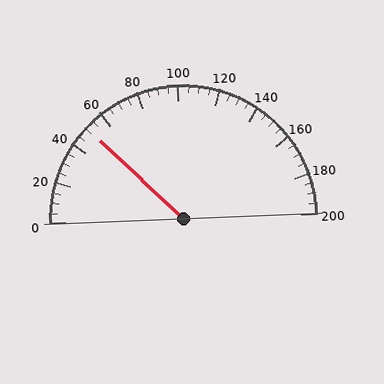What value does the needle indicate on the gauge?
The needle indicates approximately 50.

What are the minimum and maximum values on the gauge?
The gauge ranges from 0 to 200.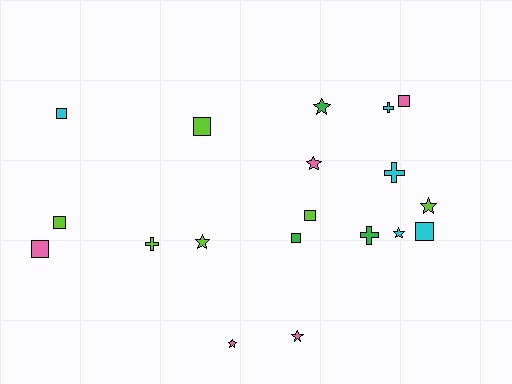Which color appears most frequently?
Lime, with 6 objects.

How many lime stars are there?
There are 2 lime stars.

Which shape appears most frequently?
Square, with 8 objects.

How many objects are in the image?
There are 19 objects.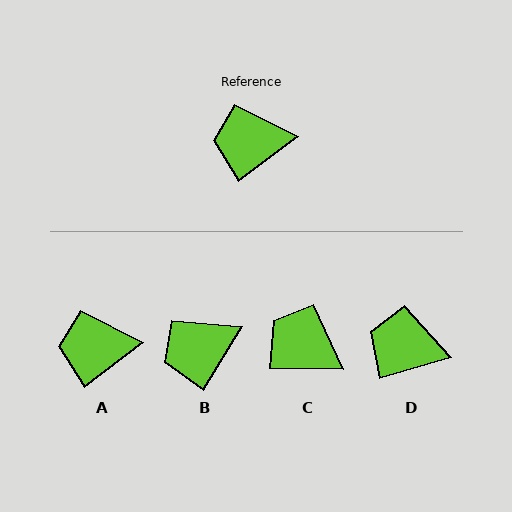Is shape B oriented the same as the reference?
No, it is off by about 22 degrees.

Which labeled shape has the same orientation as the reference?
A.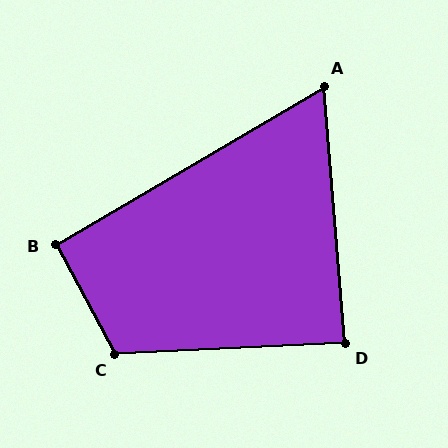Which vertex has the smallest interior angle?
A, at approximately 64 degrees.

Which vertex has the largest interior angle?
C, at approximately 116 degrees.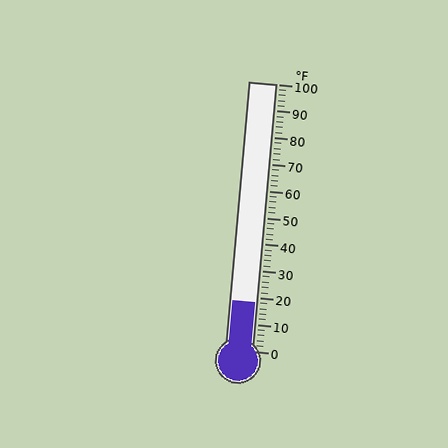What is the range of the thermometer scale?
The thermometer scale ranges from 0°F to 100°F.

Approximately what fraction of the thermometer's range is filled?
The thermometer is filled to approximately 20% of its range.